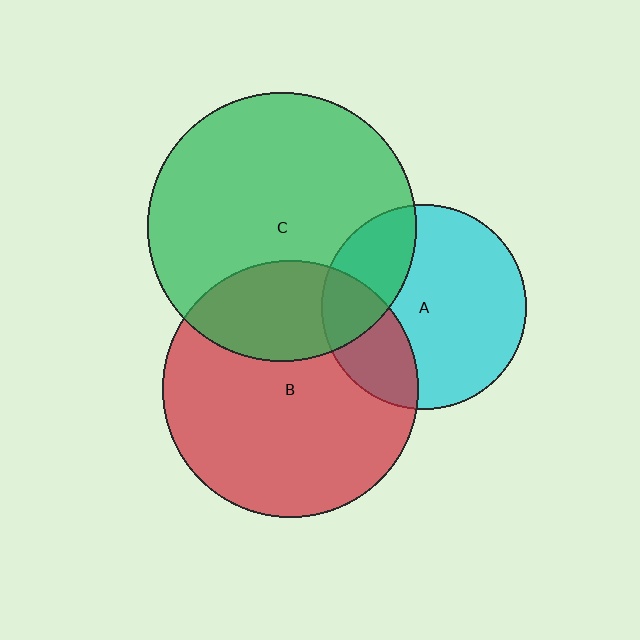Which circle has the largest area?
Circle C (green).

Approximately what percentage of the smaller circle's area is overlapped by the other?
Approximately 25%.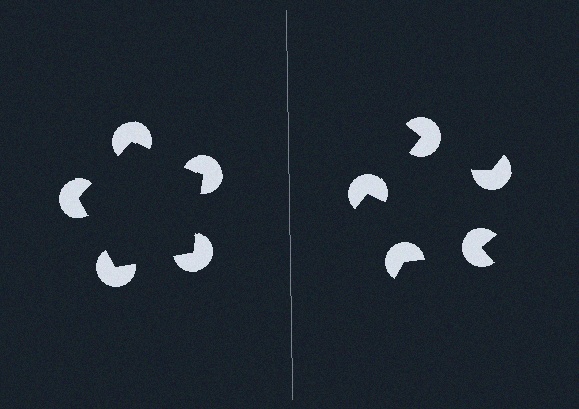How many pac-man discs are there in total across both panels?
10 — 5 on each side.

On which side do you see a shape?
An illusory pentagon appears on the left side. On the right side the wedge cuts are rotated, so no coherent shape forms.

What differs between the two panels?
The pac-man discs are positioned identically on both sides; only the wedge orientations differ. On the left they align to a pentagon; on the right they are misaligned.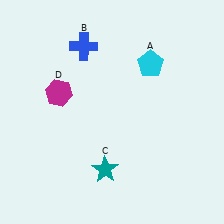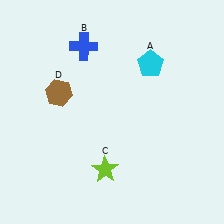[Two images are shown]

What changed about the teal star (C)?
In Image 1, C is teal. In Image 2, it changed to lime.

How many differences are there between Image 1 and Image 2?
There are 2 differences between the two images.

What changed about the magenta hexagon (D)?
In Image 1, D is magenta. In Image 2, it changed to brown.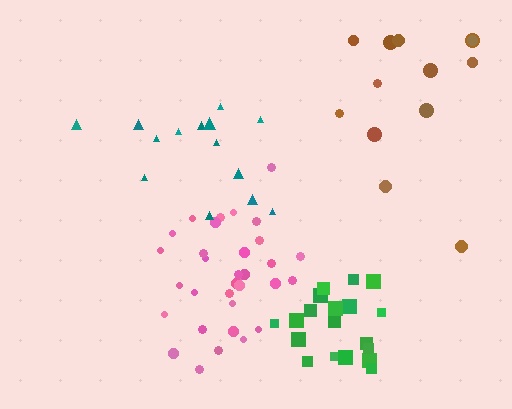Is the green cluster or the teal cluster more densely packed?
Green.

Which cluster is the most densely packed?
Green.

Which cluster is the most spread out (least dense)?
Teal.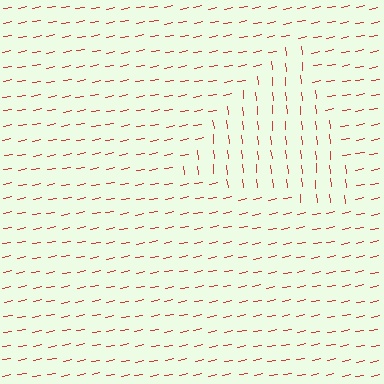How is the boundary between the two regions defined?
The boundary is defined purely by a change in line orientation (approximately 85 degrees difference). All lines are the same color and thickness.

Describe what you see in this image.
The image is filled with small red line segments. A triangle region in the image has lines oriented differently from the surrounding lines, creating a visible texture boundary.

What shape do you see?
I see a triangle.